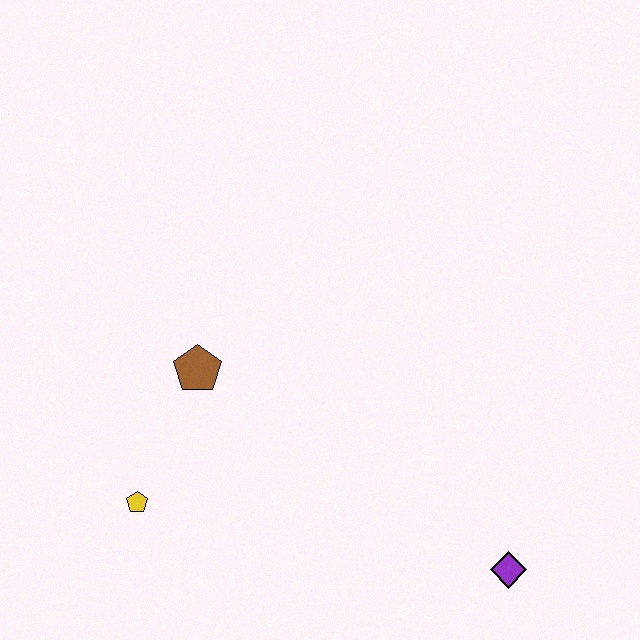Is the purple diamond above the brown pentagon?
No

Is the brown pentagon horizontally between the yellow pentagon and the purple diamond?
Yes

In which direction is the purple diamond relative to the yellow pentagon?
The purple diamond is to the right of the yellow pentagon.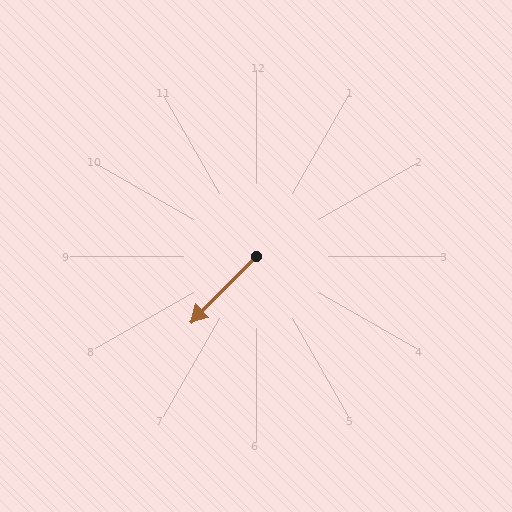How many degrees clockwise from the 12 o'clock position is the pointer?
Approximately 225 degrees.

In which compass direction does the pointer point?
Southwest.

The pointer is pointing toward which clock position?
Roughly 7 o'clock.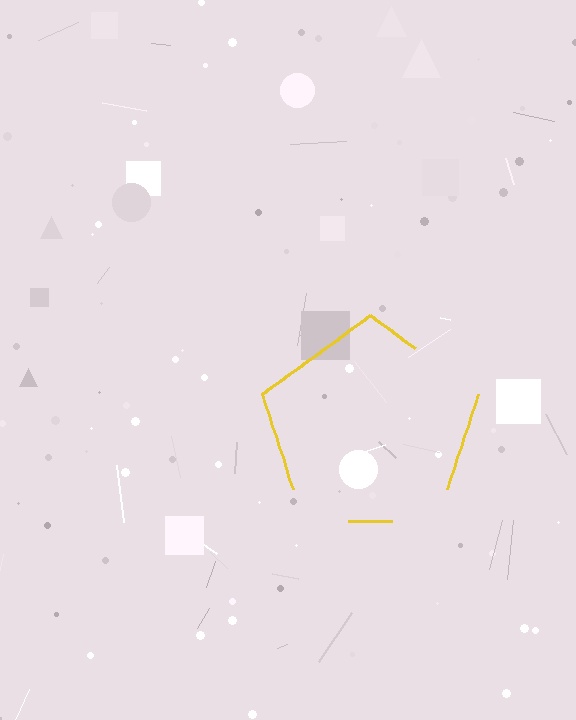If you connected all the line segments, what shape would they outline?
They would outline a pentagon.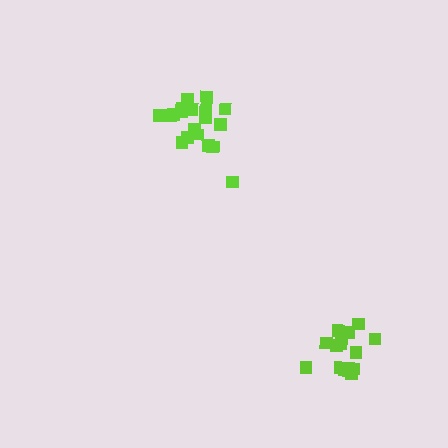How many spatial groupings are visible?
There are 2 spatial groupings.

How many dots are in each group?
Group 1: 15 dots, Group 2: 20 dots (35 total).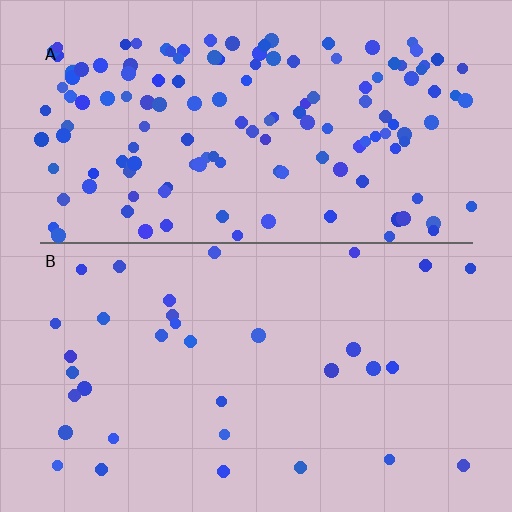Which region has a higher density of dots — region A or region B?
A (the top).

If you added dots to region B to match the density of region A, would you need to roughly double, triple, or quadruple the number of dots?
Approximately quadruple.